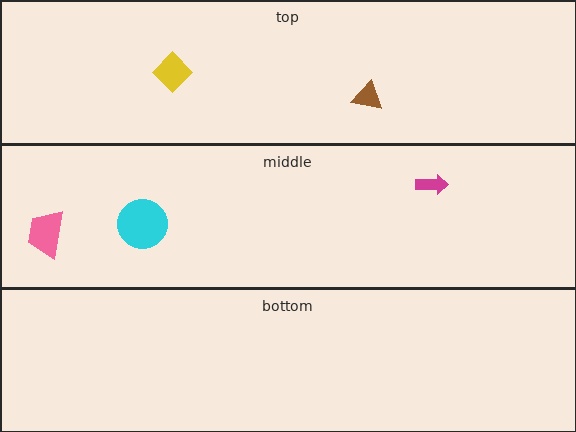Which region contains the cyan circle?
The middle region.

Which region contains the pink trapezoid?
The middle region.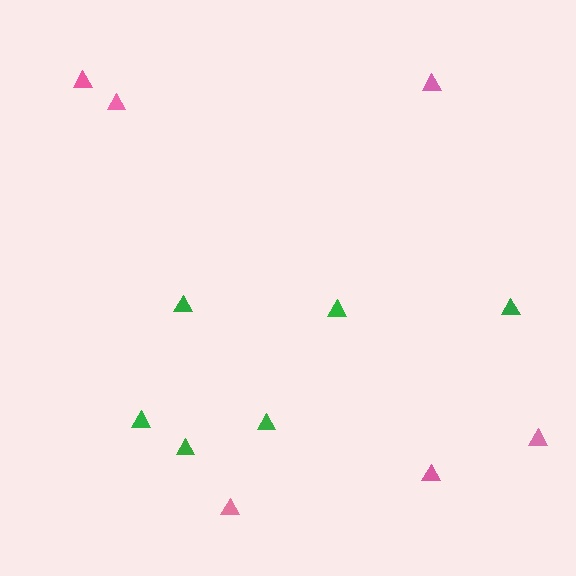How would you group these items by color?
There are 2 groups: one group of green triangles (6) and one group of pink triangles (6).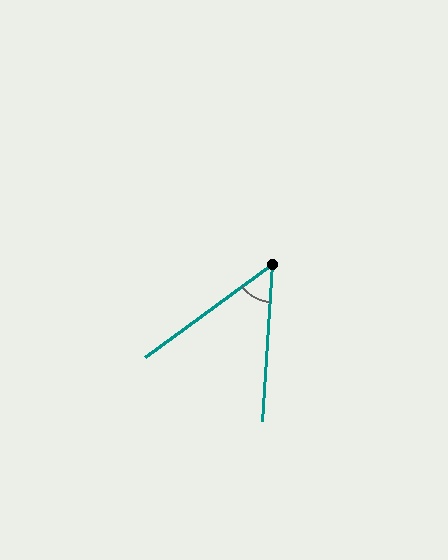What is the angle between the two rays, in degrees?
Approximately 50 degrees.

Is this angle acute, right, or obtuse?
It is acute.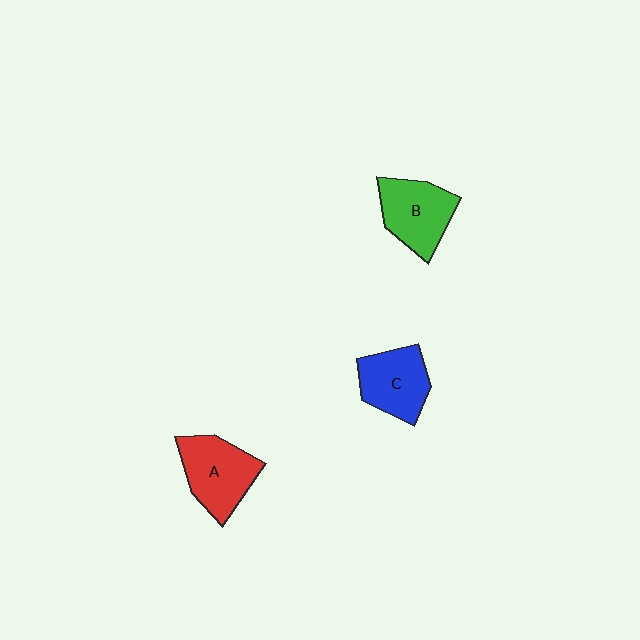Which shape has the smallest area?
Shape C (blue).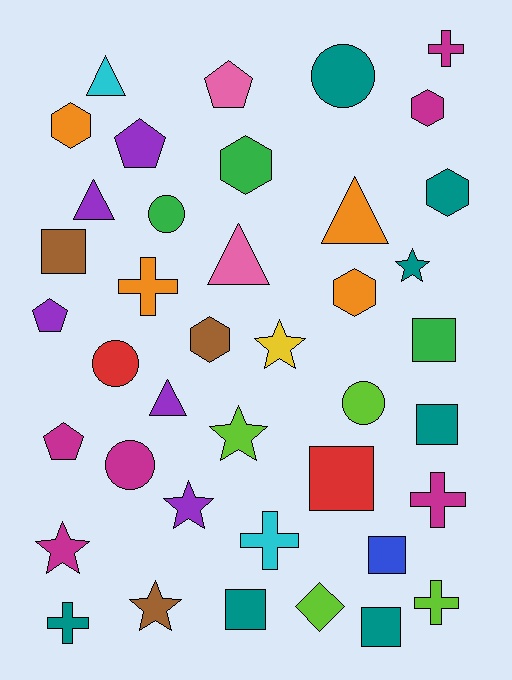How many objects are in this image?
There are 40 objects.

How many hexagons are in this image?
There are 6 hexagons.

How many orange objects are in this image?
There are 4 orange objects.